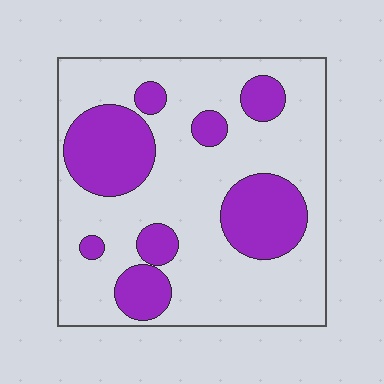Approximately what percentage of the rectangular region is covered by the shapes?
Approximately 30%.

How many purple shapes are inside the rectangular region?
8.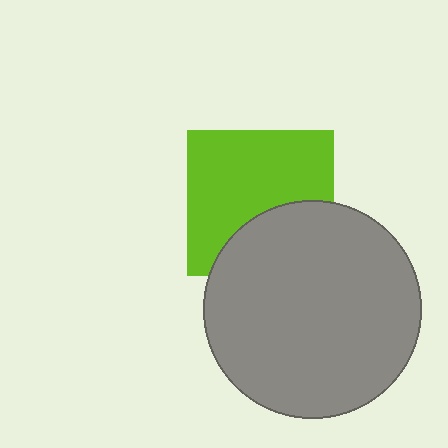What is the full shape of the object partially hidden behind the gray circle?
The partially hidden object is a lime square.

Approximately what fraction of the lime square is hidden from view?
Roughly 34% of the lime square is hidden behind the gray circle.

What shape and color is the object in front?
The object in front is a gray circle.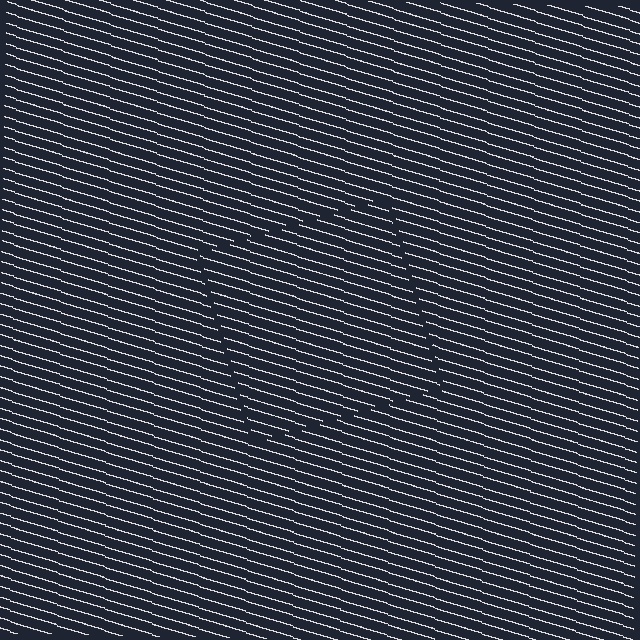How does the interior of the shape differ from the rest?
The interior of the shape contains the same grating, shifted by half a period — the contour is defined by the phase discontinuity where line-ends from the inner and outer gratings abut.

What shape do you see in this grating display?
An illusory square. The interior of the shape contains the same grating, shifted by half a period — the contour is defined by the phase discontinuity where line-ends from the inner and outer gratings abut.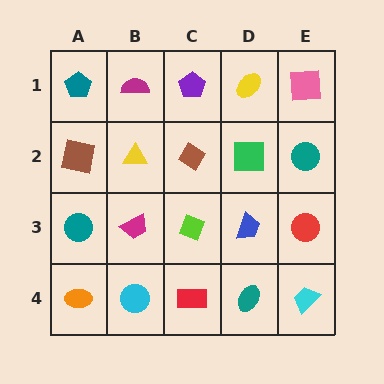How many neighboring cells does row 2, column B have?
4.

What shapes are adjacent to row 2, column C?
A purple pentagon (row 1, column C), a lime diamond (row 3, column C), a yellow triangle (row 2, column B), a green square (row 2, column D).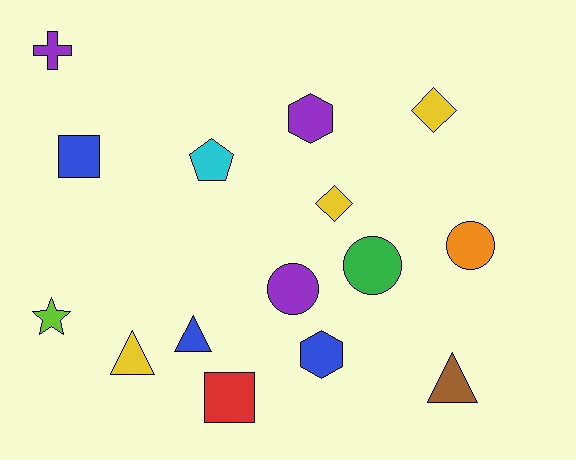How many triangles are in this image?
There are 3 triangles.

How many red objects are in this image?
There is 1 red object.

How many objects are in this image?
There are 15 objects.